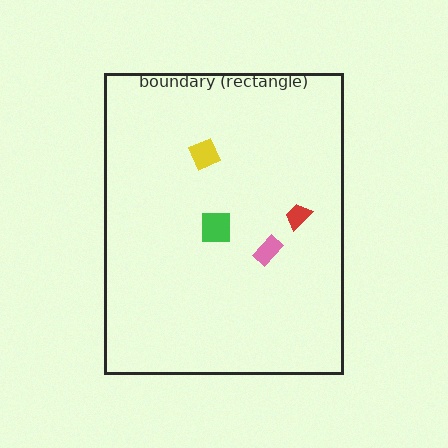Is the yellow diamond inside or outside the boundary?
Inside.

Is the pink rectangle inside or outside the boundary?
Inside.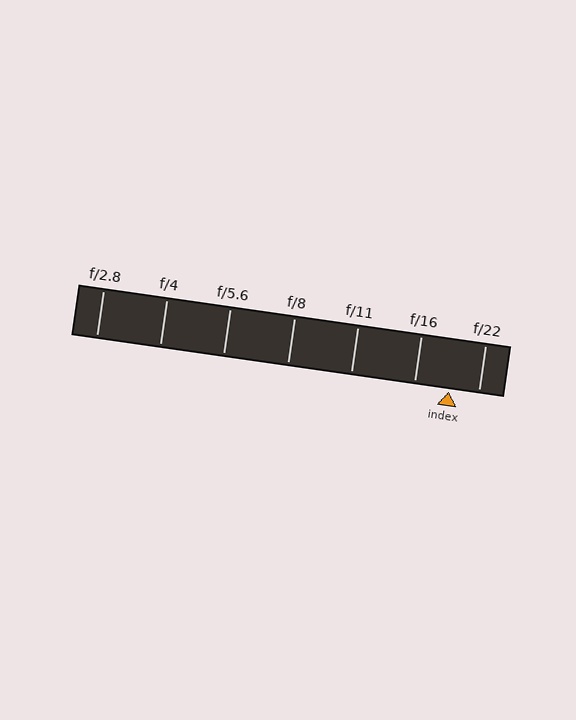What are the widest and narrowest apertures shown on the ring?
The widest aperture shown is f/2.8 and the narrowest is f/22.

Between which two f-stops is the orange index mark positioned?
The index mark is between f/16 and f/22.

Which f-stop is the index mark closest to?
The index mark is closest to f/22.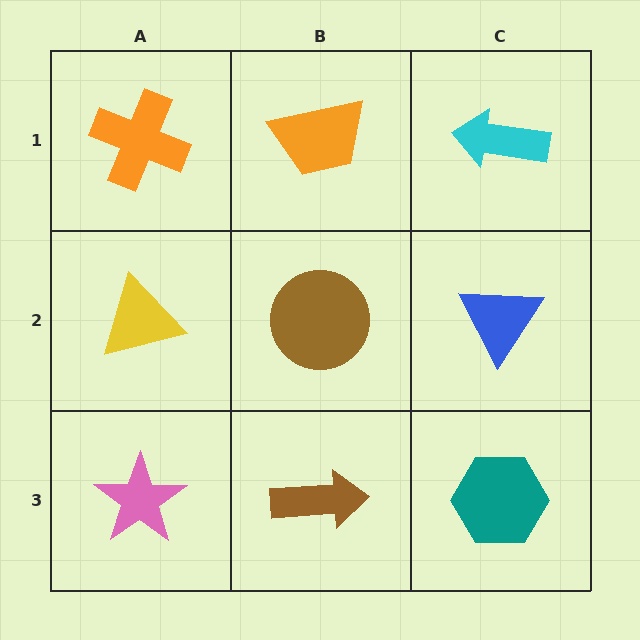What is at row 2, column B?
A brown circle.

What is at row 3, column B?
A brown arrow.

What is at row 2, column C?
A blue triangle.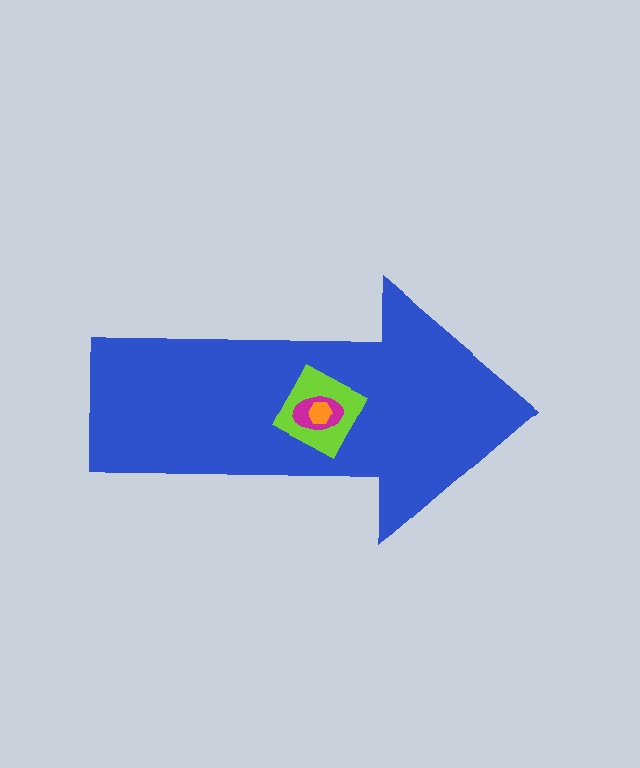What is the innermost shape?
The orange hexagon.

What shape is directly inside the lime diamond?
The magenta ellipse.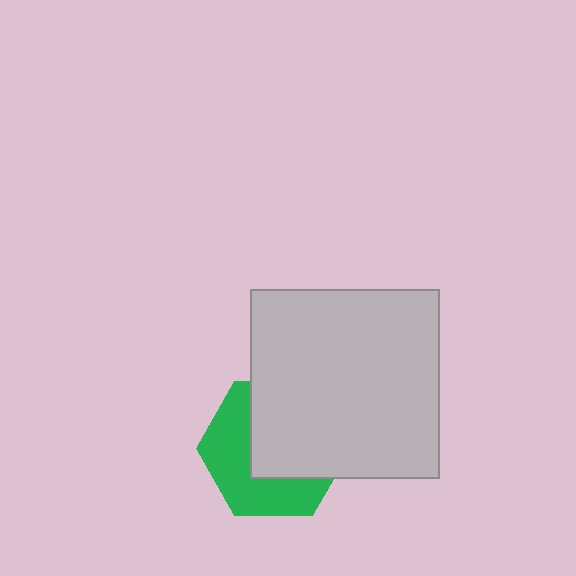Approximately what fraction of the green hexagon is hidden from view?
Roughly 54% of the green hexagon is hidden behind the light gray square.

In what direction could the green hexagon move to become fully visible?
The green hexagon could move toward the lower-left. That would shift it out from behind the light gray square entirely.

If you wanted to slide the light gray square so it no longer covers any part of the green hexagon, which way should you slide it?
Slide it toward the upper-right — that is the most direct way to separate the two shapes.